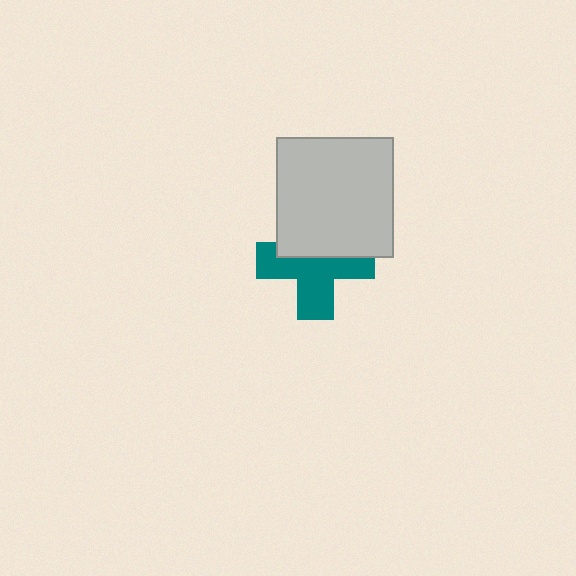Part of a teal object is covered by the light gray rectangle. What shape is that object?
It is a cross.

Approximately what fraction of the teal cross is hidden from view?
Roughly 41% of the teal cross is hidden behind the light gray rectangle.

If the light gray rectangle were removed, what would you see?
You would see the complete teal cross.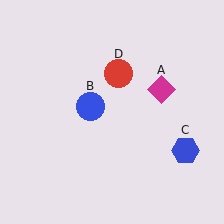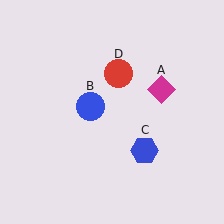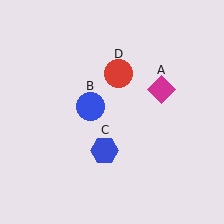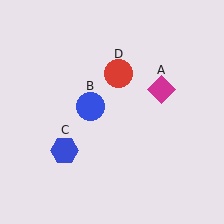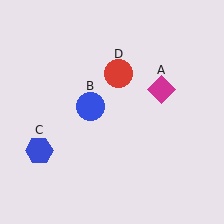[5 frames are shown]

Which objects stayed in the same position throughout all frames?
Magenta diamond (object A) and blue circle (object B) and red circle (object D) remained stationary.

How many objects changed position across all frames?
1 object changed position: blue hexagon (object C).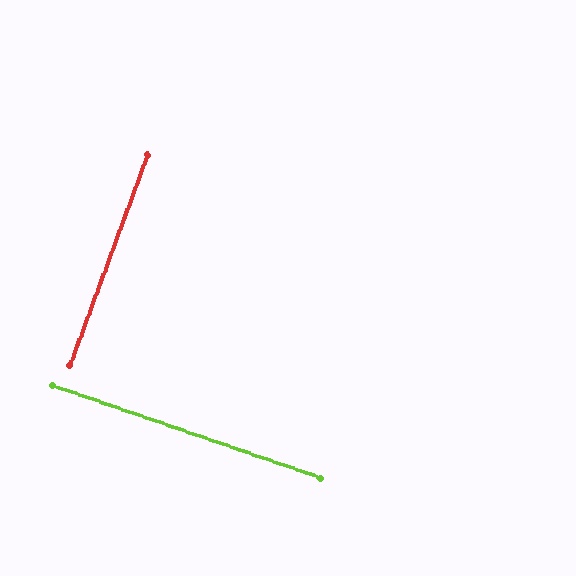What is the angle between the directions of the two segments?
Approximately 89 degrees.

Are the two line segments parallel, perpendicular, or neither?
Perpendicular — they meet at approximately 89°.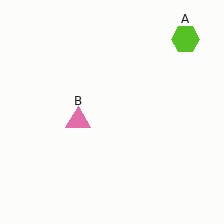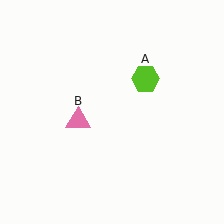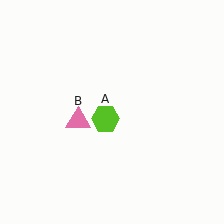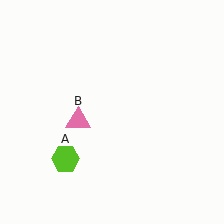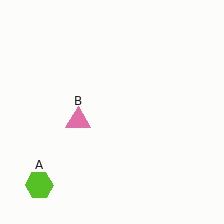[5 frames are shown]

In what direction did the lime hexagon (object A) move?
The lime hexagon (object A) moved down and to the left.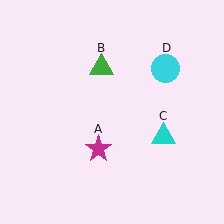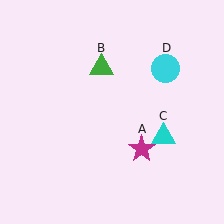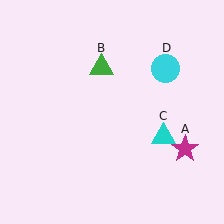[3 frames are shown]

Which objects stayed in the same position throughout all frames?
Green triangle (object B) and cyan triangle (object C) and cyan circle (object D) remained stationary.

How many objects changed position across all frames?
1 object changed position: magenta star (object A).